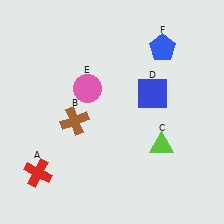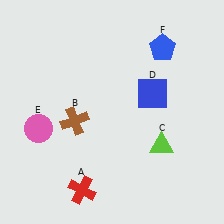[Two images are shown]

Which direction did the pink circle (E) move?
The pink circle (E) moved left.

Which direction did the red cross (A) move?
The red cross (A) moved right.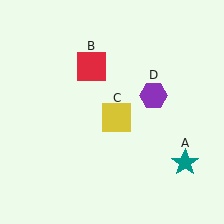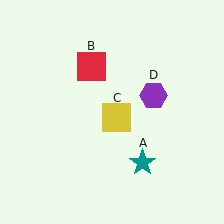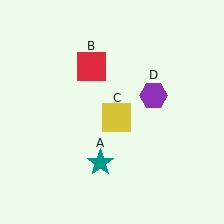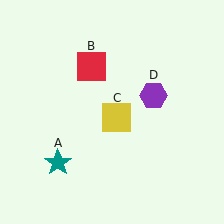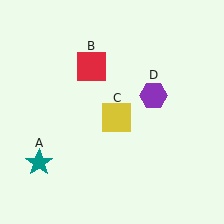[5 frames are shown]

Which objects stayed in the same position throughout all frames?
Red square (object B) and yellow square (object C) and purple hexagon (object D) remained stationary.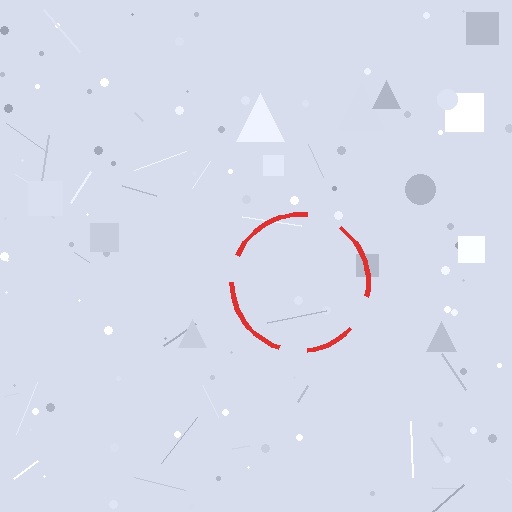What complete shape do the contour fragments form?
The contour fragments form a circle.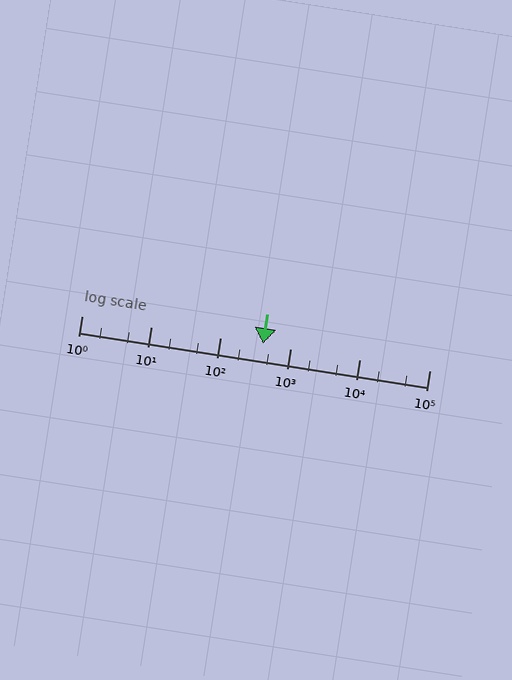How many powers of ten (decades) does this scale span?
The scale spans 5 decades, from 1 to 100000.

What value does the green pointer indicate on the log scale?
The pointer indicates approximately 410.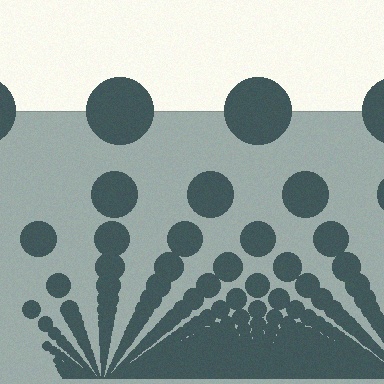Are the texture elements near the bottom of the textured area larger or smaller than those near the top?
Smaller. The gradient is inverted — elements near the bottom are smaller and denser.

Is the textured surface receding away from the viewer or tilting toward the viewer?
The surface appears to tilt toward the viewer. Texture elements get larger and sparser toward the top.